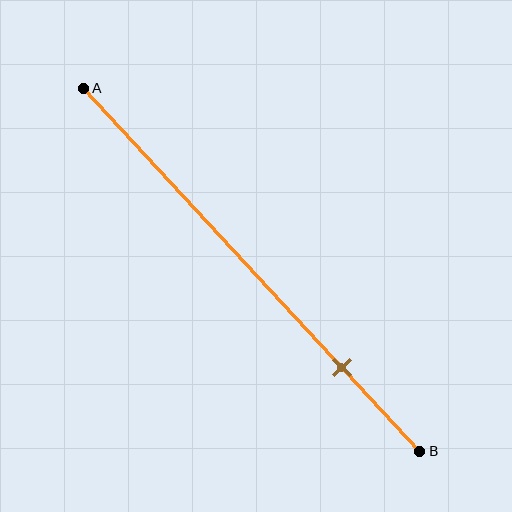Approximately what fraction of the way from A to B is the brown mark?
The brown mark is approximately 75% of the way from A to B.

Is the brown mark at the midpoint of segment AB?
No, the mark is at about 75% from A, not at the 50% midpoint.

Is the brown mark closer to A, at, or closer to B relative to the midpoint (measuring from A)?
The brown mark is closer to point B than the midpoint of segment AB.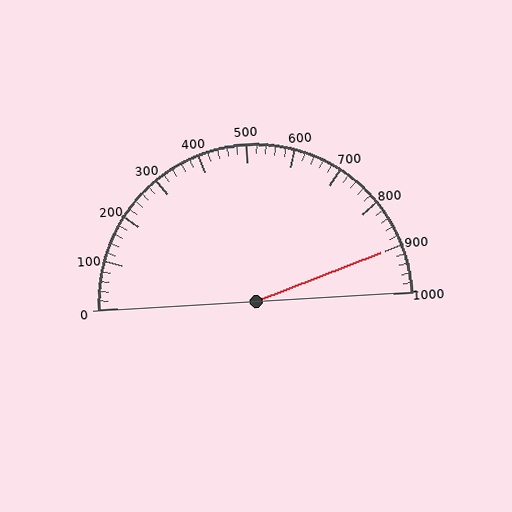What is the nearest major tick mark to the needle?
The nearest major tick mark is 900.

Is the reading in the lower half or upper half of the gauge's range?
The reading is in the upper half of the range (0 to 1000).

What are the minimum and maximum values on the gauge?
The gauge ranges from 0 to 1000.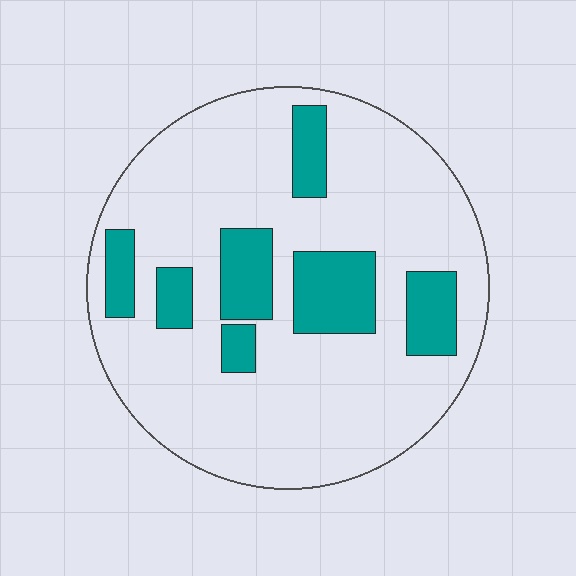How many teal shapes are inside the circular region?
7.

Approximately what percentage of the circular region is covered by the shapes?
Approximately 20%.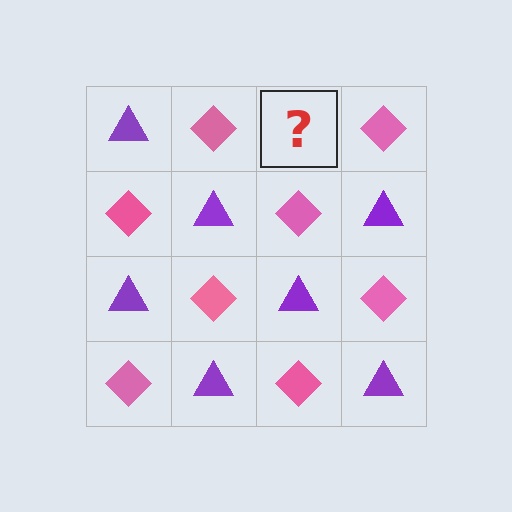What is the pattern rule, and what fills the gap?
The rule is that it alternates purple triangle and pink diamond in a checkerboard pattern. The gap should be filled with a purple triangle.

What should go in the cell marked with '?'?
The missing cell should contain a purple triangle.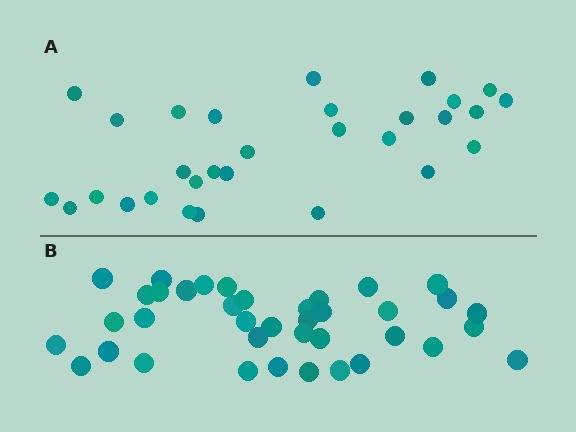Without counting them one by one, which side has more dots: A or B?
Region B (the bottom region) has more dots.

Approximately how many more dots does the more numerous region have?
Region B has roughly 8 or so more dots than region A.